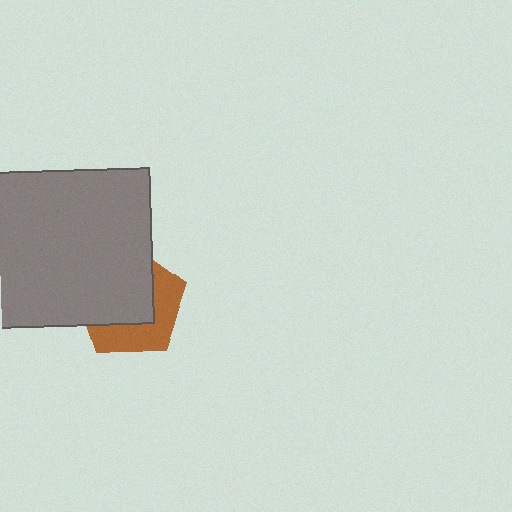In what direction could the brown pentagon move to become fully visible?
The brown pentagon could move toward the lower-right. That would shift it out from behind the gray rectangle entirely.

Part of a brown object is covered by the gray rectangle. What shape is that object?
It is a pentagon.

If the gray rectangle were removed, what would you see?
You would see the complete brown pentagon.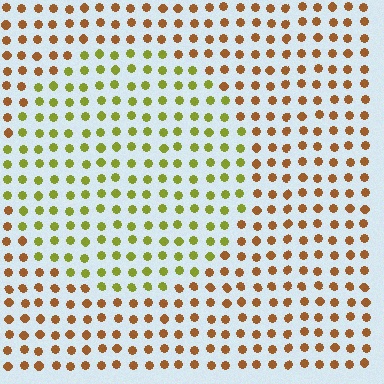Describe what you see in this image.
The image is filled with small brown elements in a uniform arrangement. A circle-shaped region is visible where the elements are tinted to a slightly different hue, forming a subtle color boundary.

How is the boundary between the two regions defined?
The boundary is defined purely by a slight shift in hue (about 47 degrees). Spacing, size, and orientation are identical on both sides.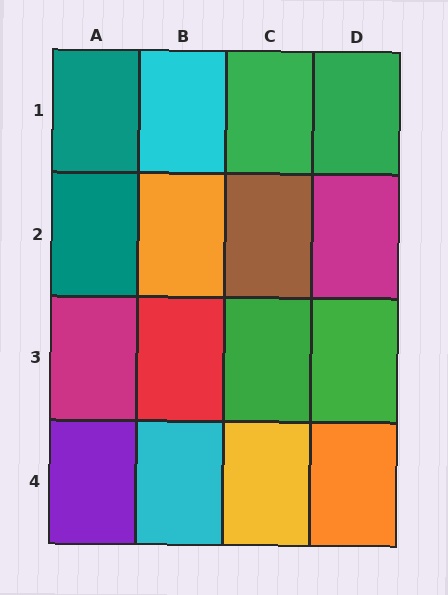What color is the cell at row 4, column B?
Cyan.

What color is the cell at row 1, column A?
Teal.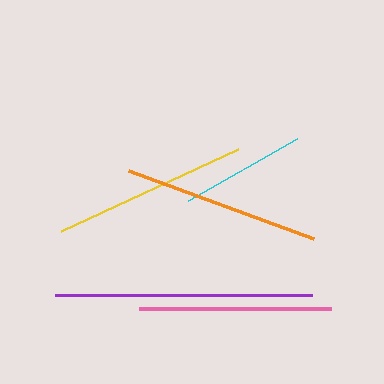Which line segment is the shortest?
The cyan line is the shortest at approximately 126 pixels.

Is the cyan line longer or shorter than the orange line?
The orange line is longer than the cyan line.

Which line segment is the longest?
The purple line is the longest at approximately 257 pixels.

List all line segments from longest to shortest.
From longest to shortest: purple, orange, yellow, pink, cyan.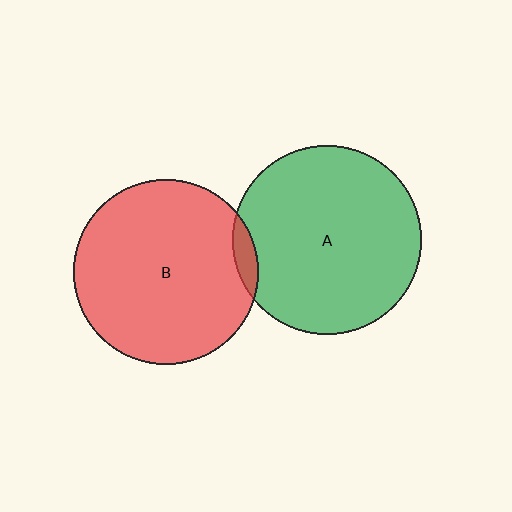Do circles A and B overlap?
Yes.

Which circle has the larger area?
Circle A (green).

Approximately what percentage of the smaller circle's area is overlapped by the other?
Approximately 5%.